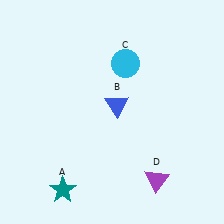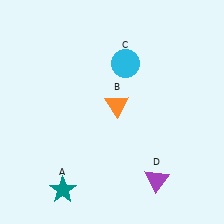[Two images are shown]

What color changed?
The triangle (B) changed from blue in Image 1 to orange in Image 2.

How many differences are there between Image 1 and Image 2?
There is 1 difference between the two images.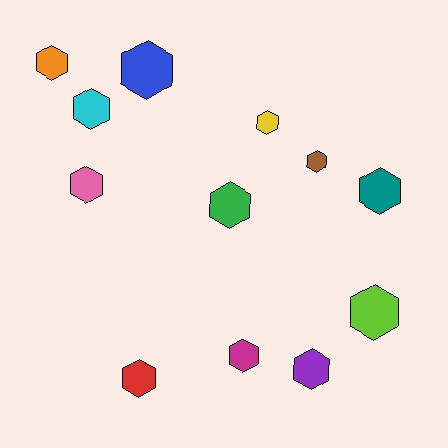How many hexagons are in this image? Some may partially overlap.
There are 12 hexagons.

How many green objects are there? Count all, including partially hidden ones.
There is 1 green object.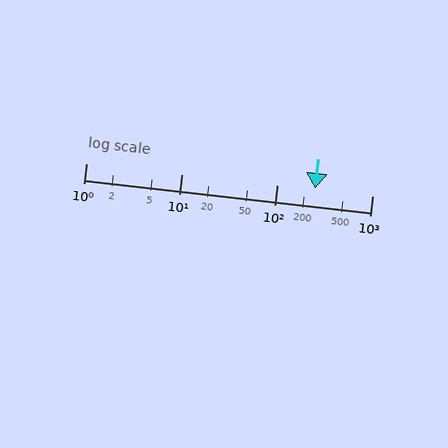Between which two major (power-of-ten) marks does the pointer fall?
The pointer is between 100 and 1000.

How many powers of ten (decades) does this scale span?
The scale spans 3 decades, from 1 to 1000.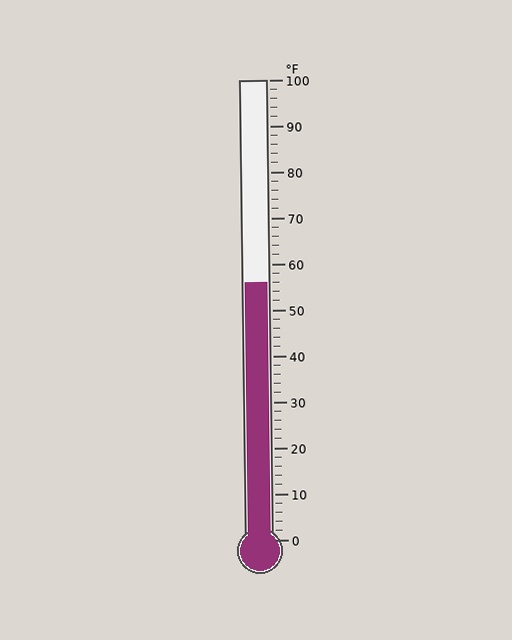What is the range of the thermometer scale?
The thermometer scale ranges from 0°F to 100°F.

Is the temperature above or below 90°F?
The temperature is below 90°F.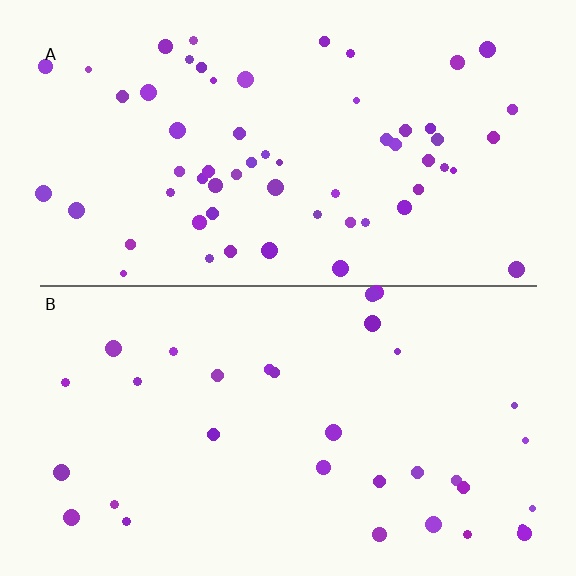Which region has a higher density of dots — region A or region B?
A (the top).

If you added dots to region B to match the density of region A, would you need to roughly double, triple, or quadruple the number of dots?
Approximately double.